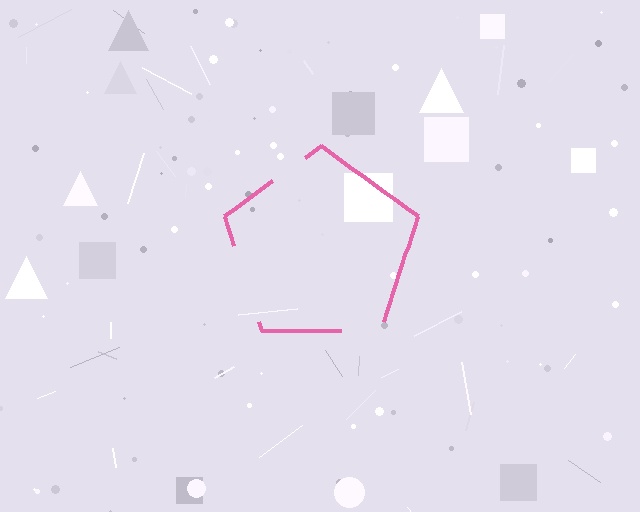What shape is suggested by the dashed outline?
The dashed outline suggests a pentagon.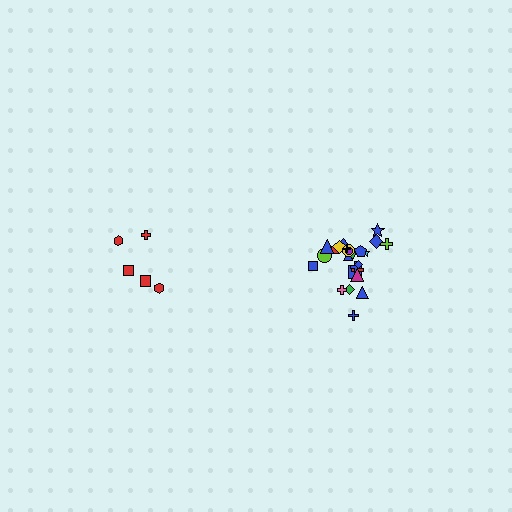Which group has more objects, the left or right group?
The right group.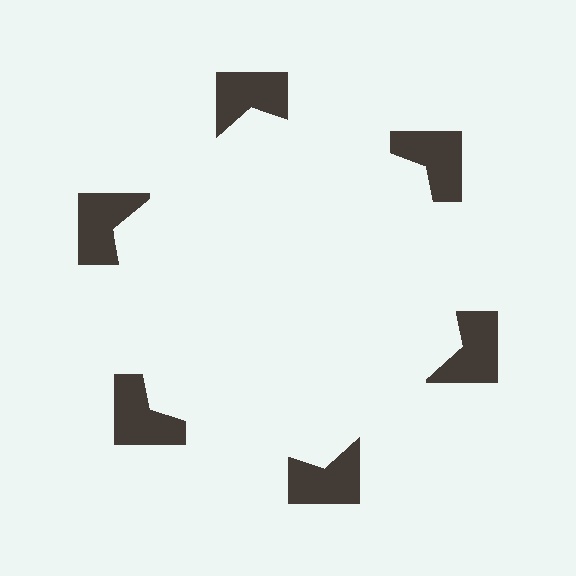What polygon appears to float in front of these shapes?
An illusory hexagon — its edges are inferred from the aligned wedge cuts in the notched squares, not physically drawn.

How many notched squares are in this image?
There are 6 — one at each vertex of the illusory hexagon.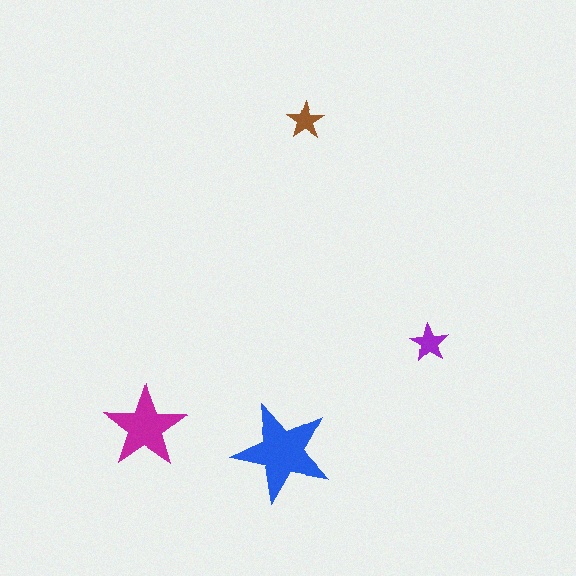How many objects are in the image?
There are 4 objects in the image.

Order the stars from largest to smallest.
the blue one, the magenta one, the purple one, the brown one.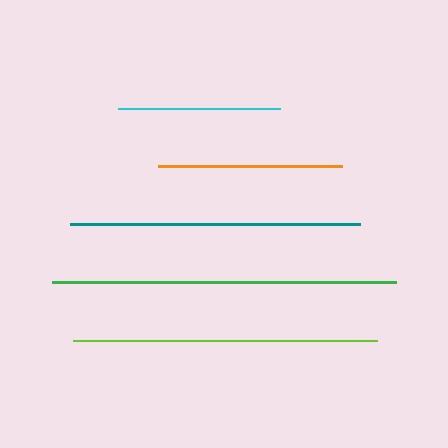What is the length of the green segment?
The green segment is approximately 344 pixels long.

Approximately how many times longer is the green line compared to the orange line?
The green line is approximately 1.9 times the length of the orange line.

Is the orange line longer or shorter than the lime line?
The lime line is longer than the orange line.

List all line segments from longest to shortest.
From longest to shortest: green, lime, teal, orange, cyan.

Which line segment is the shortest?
The cyan line is the shortest at approximately 161 pixels.